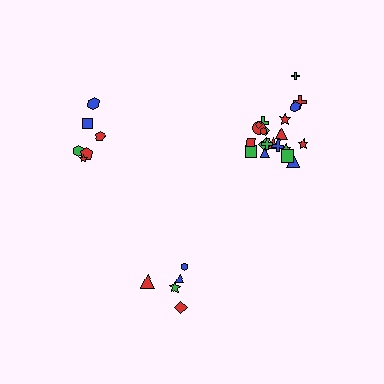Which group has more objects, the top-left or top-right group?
The top-right group.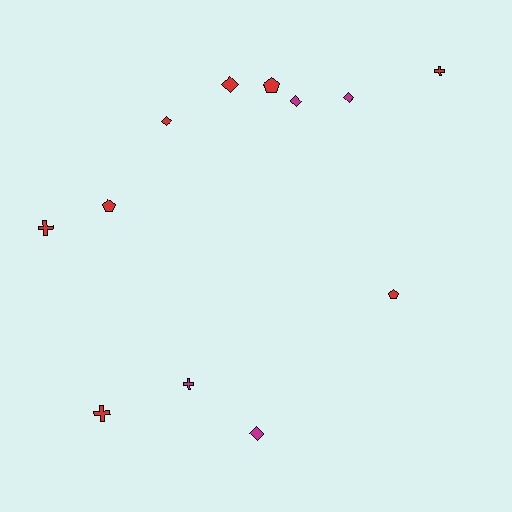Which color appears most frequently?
Red, with 8 objects.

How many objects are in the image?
There are 12 objects.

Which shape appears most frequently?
Diamond, with 5 objects.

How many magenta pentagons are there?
There are no magenta pentagons.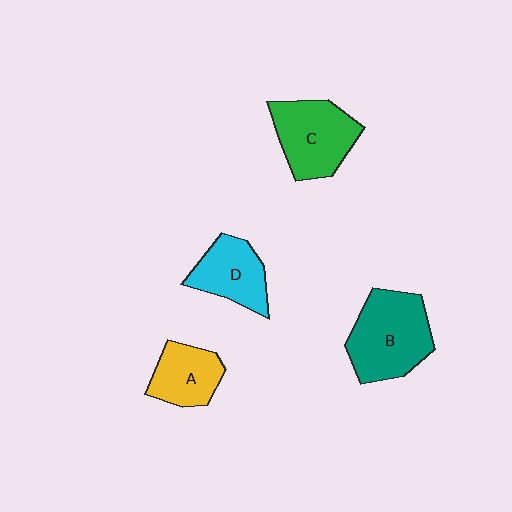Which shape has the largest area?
Shape B (teal).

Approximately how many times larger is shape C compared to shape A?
Approximately 1.4 times.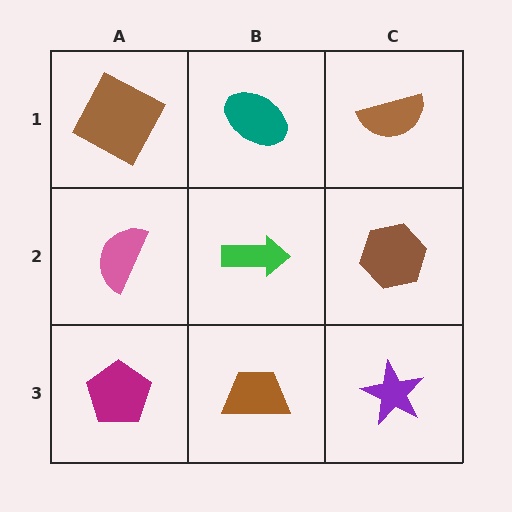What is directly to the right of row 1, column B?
A brown semicircle.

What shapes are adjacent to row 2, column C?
A brown semicircle (row 1, column C), a purple star (row 3, column C), a green arrow (row 2, column B).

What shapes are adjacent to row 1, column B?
A green arrow (row 2, column B), a brown square (row 1, column A), a brown semicircle (row 1, column C).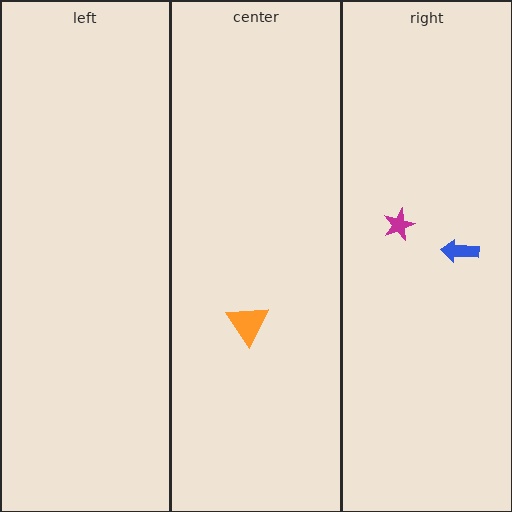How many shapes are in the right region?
2.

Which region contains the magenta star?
The right region.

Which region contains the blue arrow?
The right region.